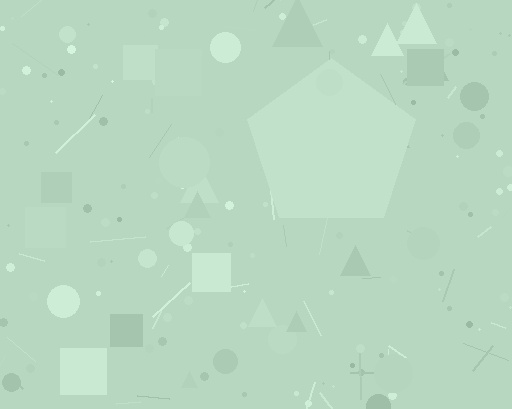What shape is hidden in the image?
A pentagon is hidden in the image.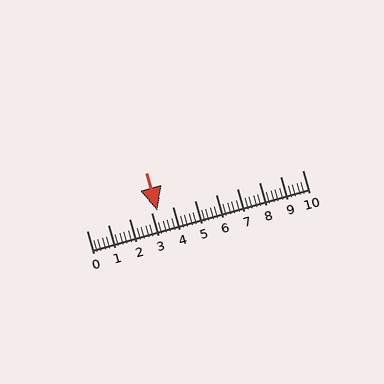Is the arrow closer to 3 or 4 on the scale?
The arrow is closer to 3.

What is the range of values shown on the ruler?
The ruler shows values from 0 to 10.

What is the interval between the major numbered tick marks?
The major tick marks are spaced 1 units apart.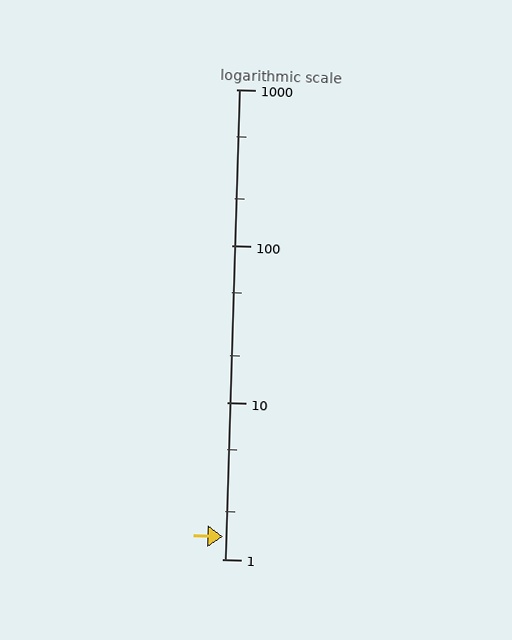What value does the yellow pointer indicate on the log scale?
The pointer indicates approximately 1.4.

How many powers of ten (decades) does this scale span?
The scale spans 3 decades, from 1 to 1000.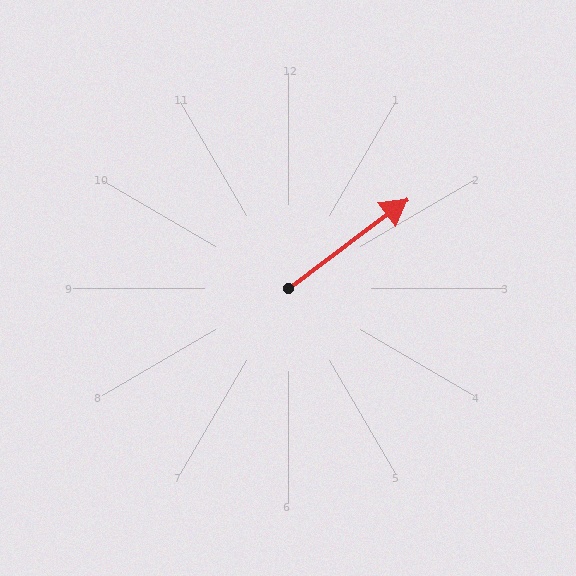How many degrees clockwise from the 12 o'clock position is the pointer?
Approximately 53 degrees.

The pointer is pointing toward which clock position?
Roughly 2 o'clock.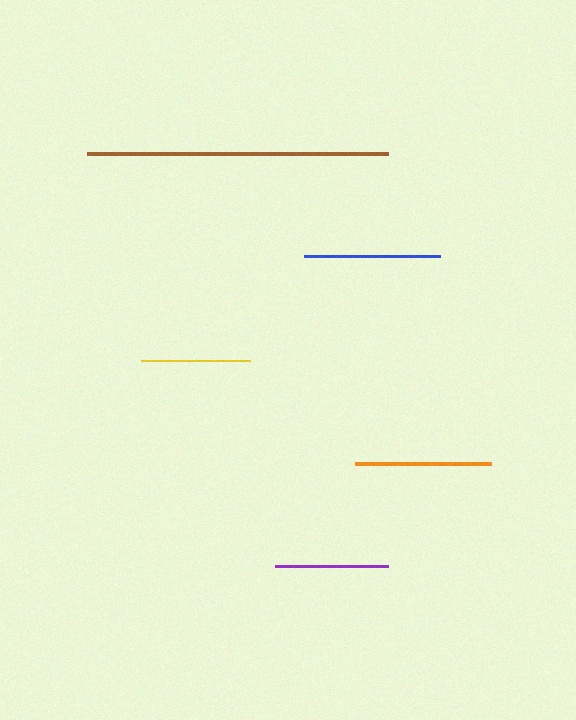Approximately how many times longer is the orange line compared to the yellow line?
The orange line is approximately 1.3 times the length of the yellow line.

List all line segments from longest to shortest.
From longest to shortest: brown, blue, orange, purple, yellow.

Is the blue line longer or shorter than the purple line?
The blue line is longer than the purple line.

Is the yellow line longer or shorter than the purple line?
The purple line is longer than the yellow line.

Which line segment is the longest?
The brown line is the longest at approximately 301 pixels.